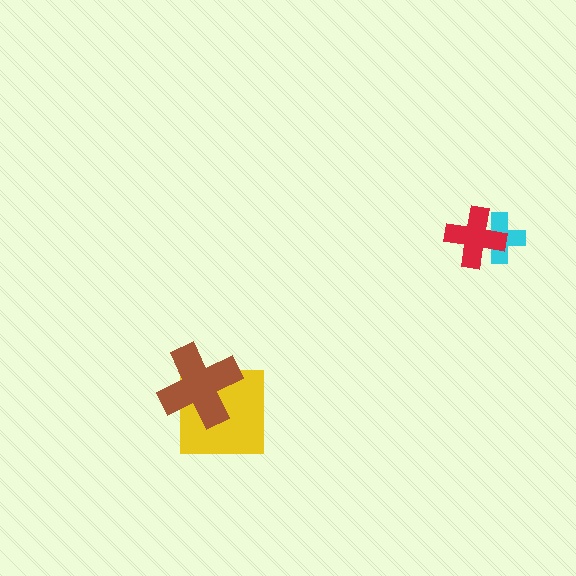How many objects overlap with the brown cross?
1 object overlaps with the brown cross.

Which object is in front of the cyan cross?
The red cross is in front of the cyan cross.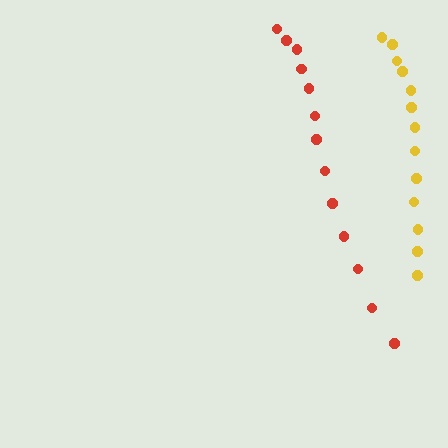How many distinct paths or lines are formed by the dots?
There are 2 distinct paths.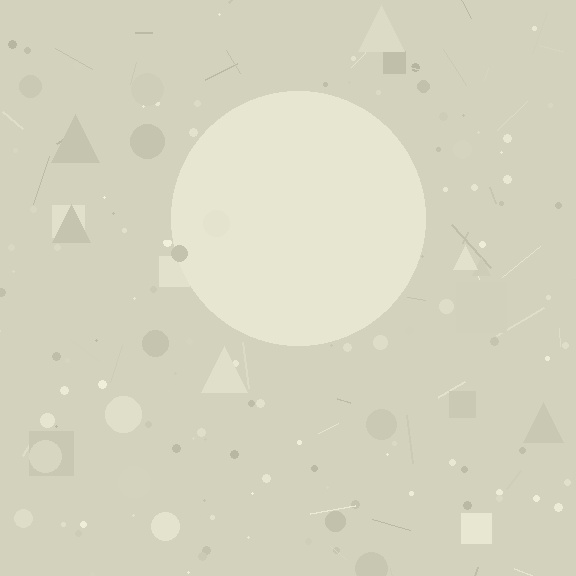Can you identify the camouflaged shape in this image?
The camouflaged shape is a circle.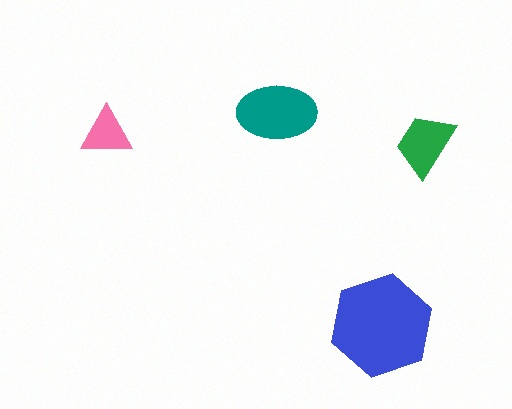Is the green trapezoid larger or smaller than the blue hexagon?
Smaller.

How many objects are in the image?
There are 4 objects in the image.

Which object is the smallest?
The pink triangle.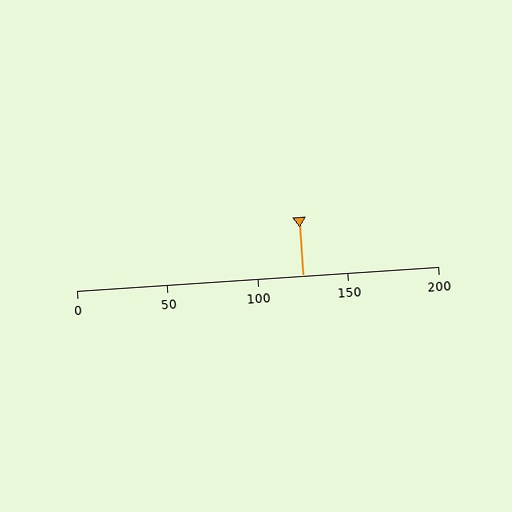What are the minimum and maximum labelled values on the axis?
The axis runs from 0 to 200.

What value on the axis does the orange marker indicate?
The marker indicates approximately 125.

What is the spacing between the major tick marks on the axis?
The major ticks are spaced 50 apart.